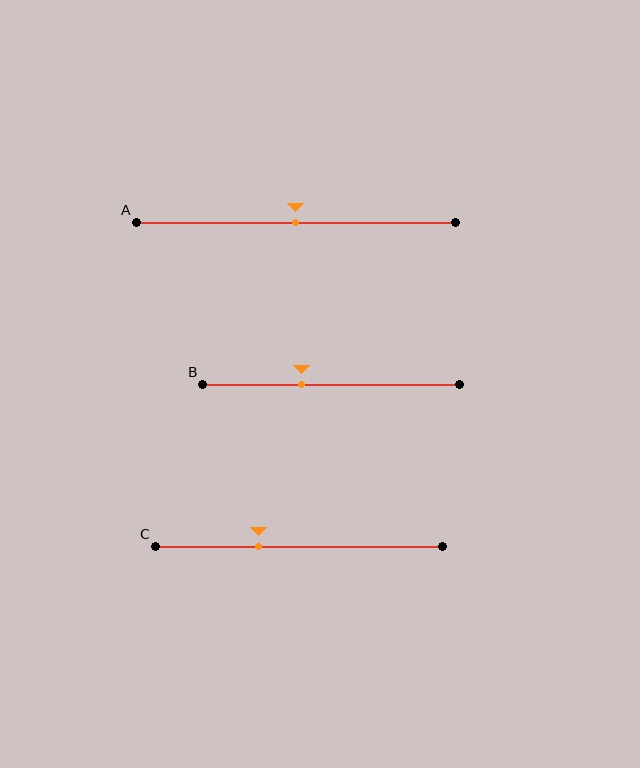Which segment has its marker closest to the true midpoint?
Segment A has its marker closest to the true midpoint.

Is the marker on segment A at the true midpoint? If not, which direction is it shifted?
Yes, the marker on segment A is at the true midpoint.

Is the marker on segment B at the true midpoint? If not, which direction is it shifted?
No, the marker on segment B is shifted to the left by about 11% of the segment length.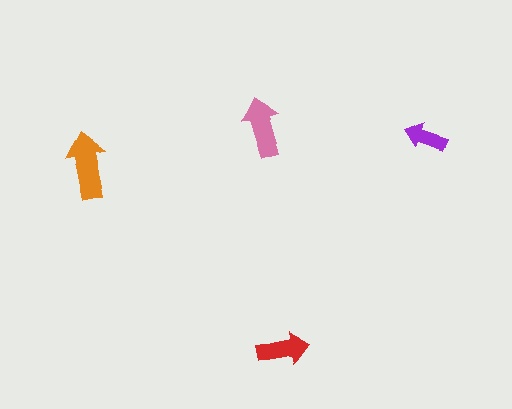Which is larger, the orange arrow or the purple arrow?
The orange one.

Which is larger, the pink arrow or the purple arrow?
The pink one.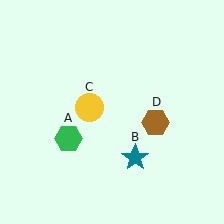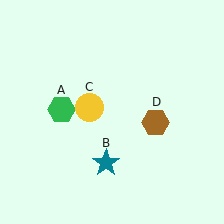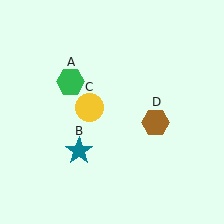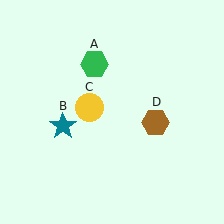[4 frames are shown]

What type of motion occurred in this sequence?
The green hexagon (object A), teal star (object B) rotated clockwise around the center of the scene.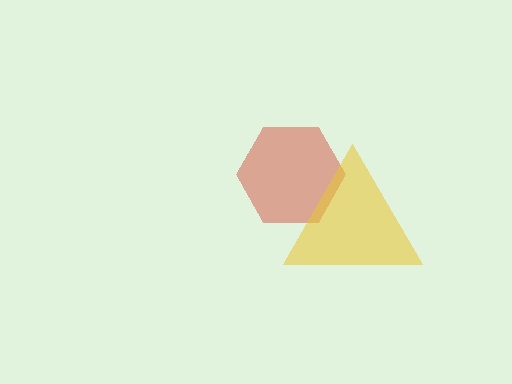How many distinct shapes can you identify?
There are 2 distinct shapes: a red hexagon, a yellow triangle.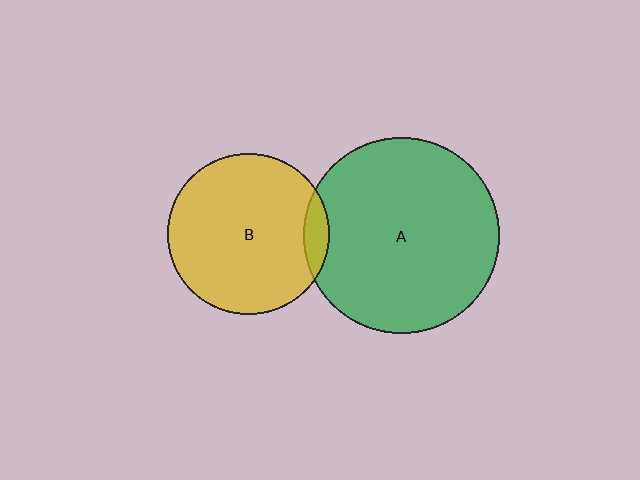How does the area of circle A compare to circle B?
Approximately 1.5 times.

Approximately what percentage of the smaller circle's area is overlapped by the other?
Approximately 10%.